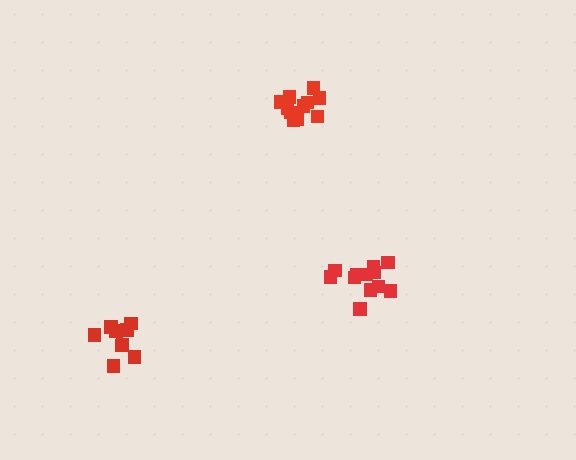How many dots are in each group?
Group 1: 13 dots, Group 2: 10 dots, Group 3: 11 dots (34 total).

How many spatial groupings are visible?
There are 3 spatial groupings.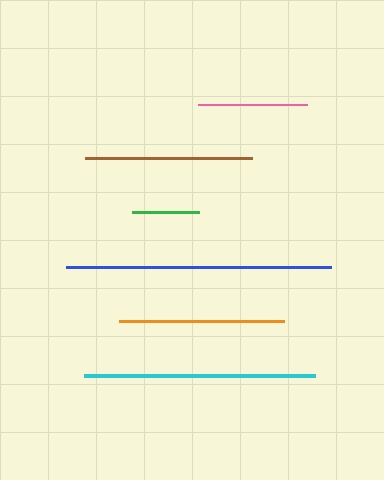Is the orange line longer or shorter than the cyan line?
The cyan line is longer than the orange line.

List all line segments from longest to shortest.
From longest to shortest: blue, cyan, brown, orange, pink, green.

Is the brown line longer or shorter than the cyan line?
The cyan line is longer than the brown line.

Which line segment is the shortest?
The green line is the shortest at approximately 67 pixels.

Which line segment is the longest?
The blue line is the longest at approximately 265 pixels.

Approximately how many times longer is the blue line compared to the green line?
The blue line is approximately 4.0 times the length of the green line.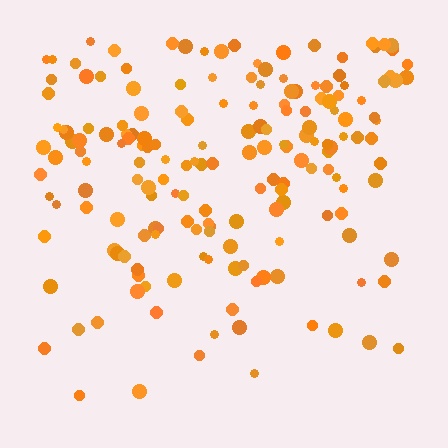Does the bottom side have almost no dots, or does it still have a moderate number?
Still a moderate number, just noticeably fewer than the top.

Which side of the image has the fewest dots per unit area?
The bottom.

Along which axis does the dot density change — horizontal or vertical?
Vertical.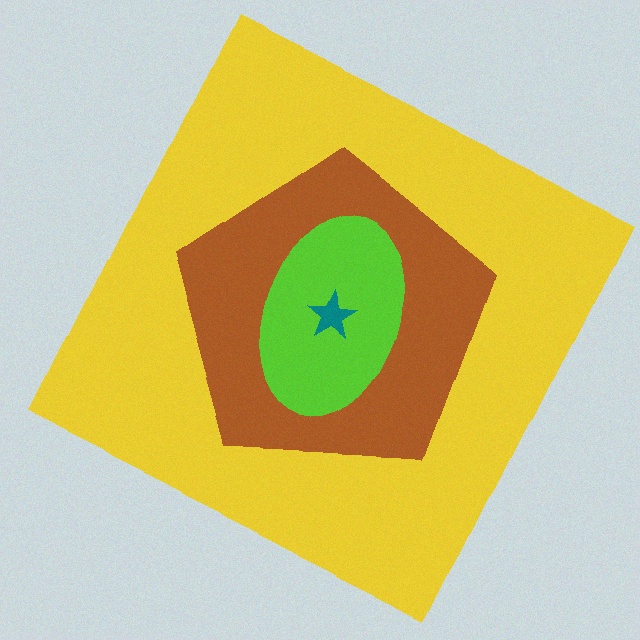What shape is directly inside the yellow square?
The brown pentagon.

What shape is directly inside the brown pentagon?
The lime ellipse.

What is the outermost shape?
The yellow square.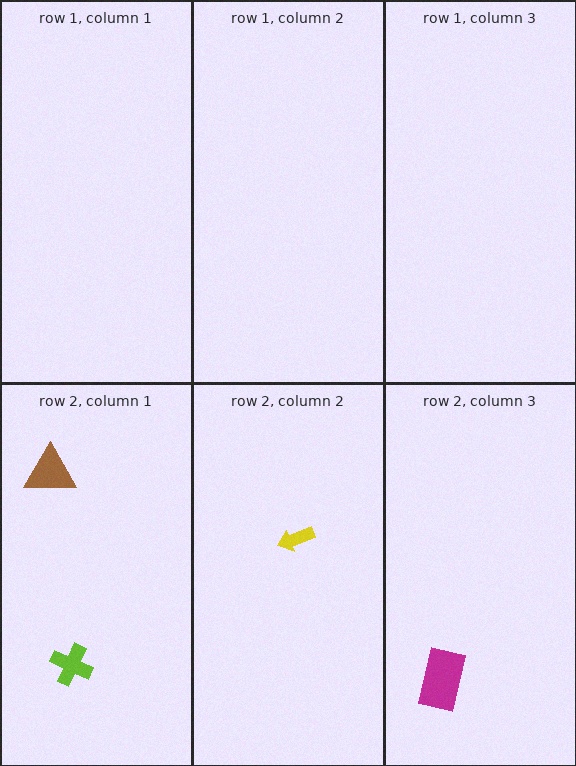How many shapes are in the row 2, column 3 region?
1.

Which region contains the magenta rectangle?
The row 2, column 3 region.